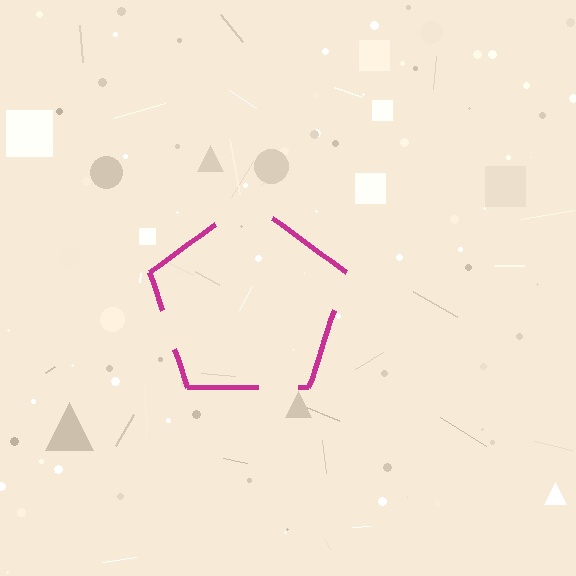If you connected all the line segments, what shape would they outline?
They would outline a pentagon.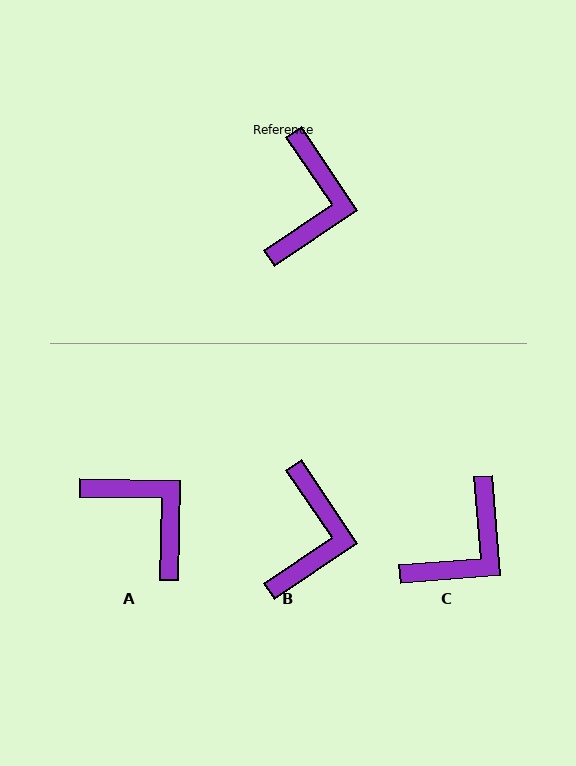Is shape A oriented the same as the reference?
No, it is off by about 55 degrees.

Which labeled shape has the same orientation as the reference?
B.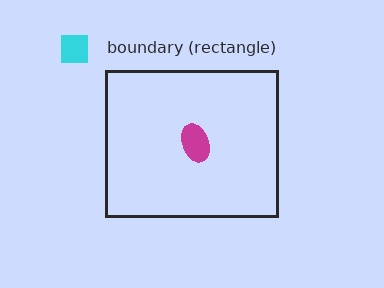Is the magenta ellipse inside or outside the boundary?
Inside.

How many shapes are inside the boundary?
1 inside, 1 outside.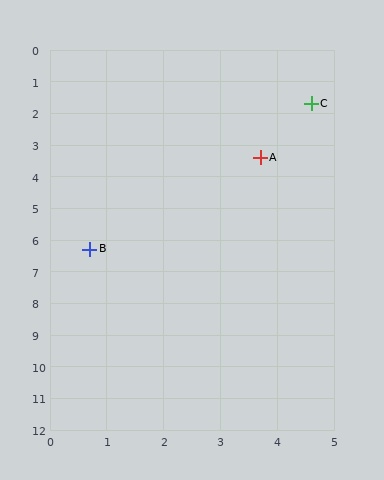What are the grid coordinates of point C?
Point C is at approximately (4.6, 1.7).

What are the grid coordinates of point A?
Point A is at approximately (3.7, 3.4).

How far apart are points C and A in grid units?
Points C and A are about 1.9 grid units apart.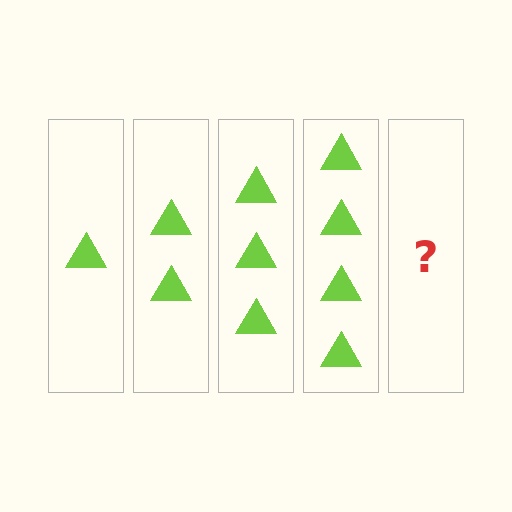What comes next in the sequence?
The next element should be 5 triangles.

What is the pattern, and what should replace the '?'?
The pattern is that each step adds one more triangle. The '?' should be 5 triangles.